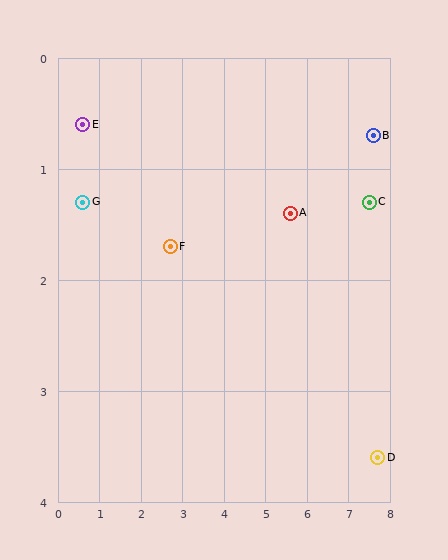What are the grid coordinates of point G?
Point G is at approximately (0.6, 1.3).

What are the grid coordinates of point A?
Point A is at approximately (5.6, 1.4).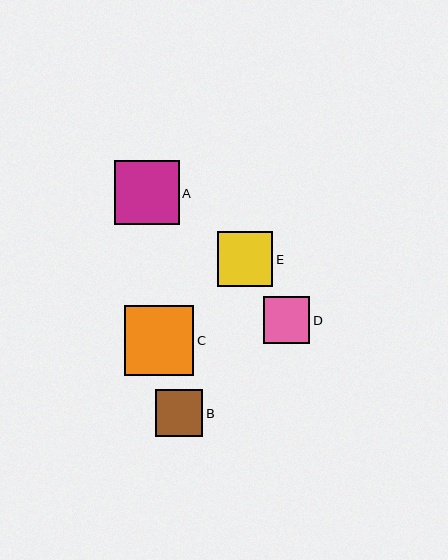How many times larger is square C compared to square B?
Square C is approximately 1.5 times the size of square B.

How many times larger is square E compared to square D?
Square E is approximately 1.2 times the size of square D.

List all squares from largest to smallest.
From largest to smallest: C, A, E, B, D.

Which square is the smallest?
Square D is the smallest with a size of approximately 47 pixels.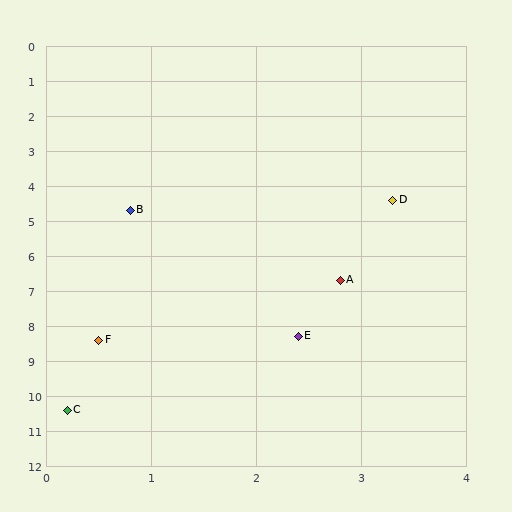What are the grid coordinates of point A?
Point A is at approximately (2.8, 6.7).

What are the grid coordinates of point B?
Point B is at approximately (0.8, 4.7).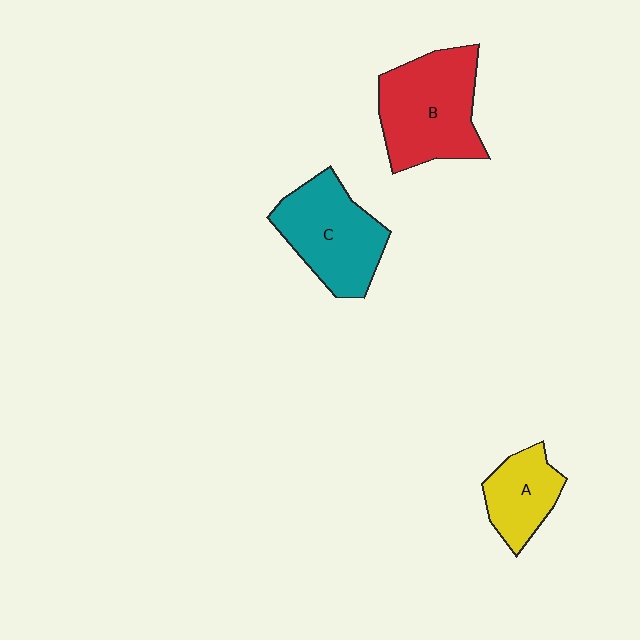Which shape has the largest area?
Shape B (red).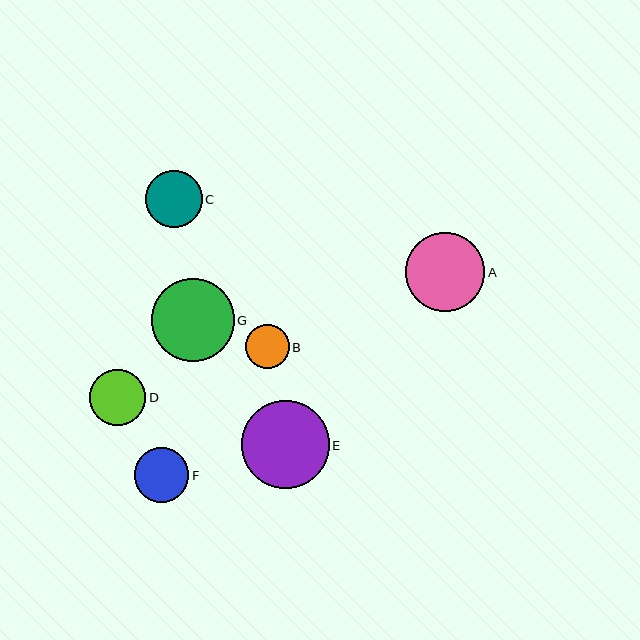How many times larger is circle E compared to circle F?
Circle E is approximately 1.6 times the size of circle F.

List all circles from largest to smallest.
From largest to smallest: E, G, A, C, D, F, B.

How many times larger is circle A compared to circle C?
Circle A is approximately 1.4 times the size of circle C.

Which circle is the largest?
Circle E is the largest with a size of approximately 88 pixels.